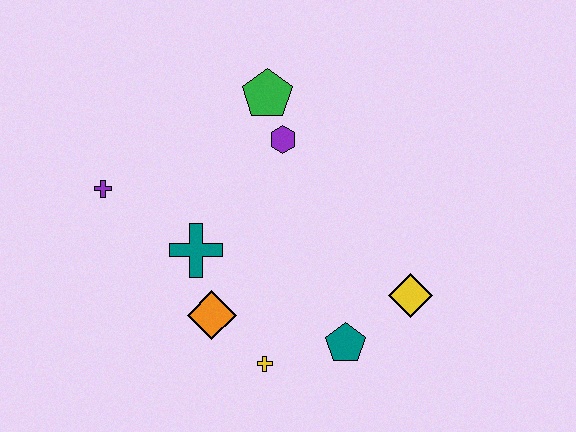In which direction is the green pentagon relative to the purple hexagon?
The green pentagon is above the purple hexagon.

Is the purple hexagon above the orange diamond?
Yes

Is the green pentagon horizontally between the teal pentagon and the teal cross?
Yes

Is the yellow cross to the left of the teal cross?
No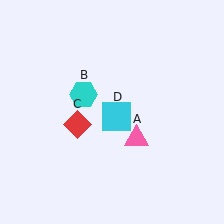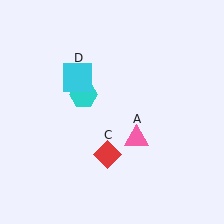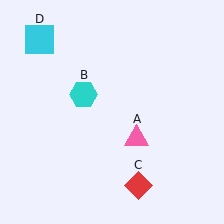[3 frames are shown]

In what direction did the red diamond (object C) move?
The red diamond (object C) moved down and to the right.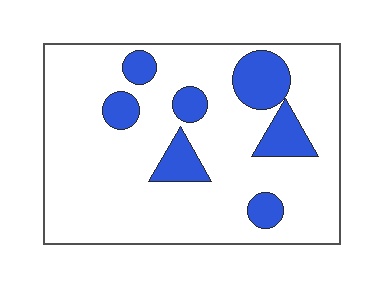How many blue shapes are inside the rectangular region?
7.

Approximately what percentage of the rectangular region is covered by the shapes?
Approximately 20%.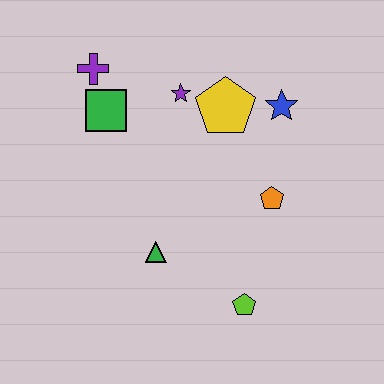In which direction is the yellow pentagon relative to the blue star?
The yellow pentagon is to the left of the blue star.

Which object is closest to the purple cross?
The green square is closest to the purple cross.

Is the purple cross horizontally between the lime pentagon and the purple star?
No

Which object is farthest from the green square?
The lime pentagon is farthest from the green square.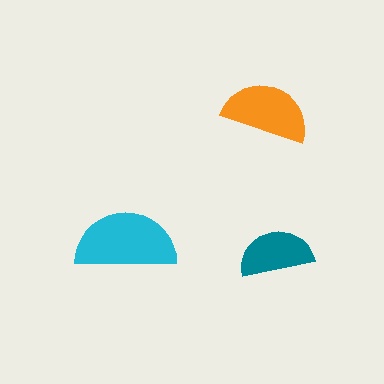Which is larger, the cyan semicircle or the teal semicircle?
The cyan one.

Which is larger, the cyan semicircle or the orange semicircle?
The cyan one.